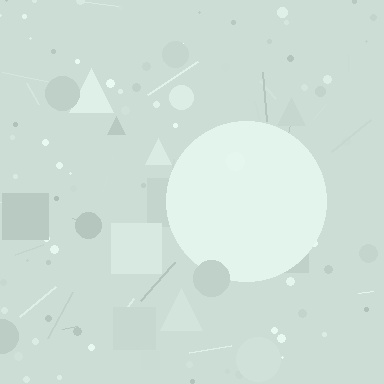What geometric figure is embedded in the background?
A circle is embedded in the background.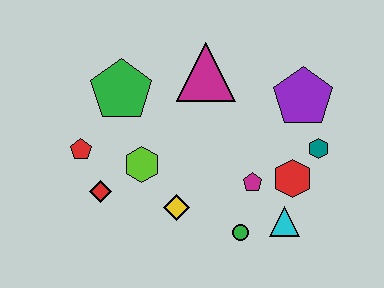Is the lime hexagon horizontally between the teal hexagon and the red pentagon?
Yes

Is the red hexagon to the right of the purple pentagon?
No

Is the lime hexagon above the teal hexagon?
No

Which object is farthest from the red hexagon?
The red pentagon is farthest from the red hexagon.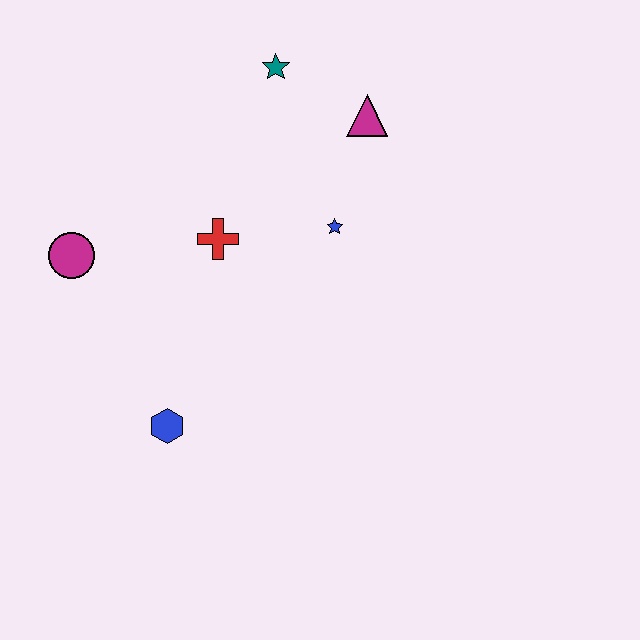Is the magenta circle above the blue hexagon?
Yes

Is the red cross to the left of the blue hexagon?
No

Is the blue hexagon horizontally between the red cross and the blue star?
No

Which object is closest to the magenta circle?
The red cross is closest to the magenta circle.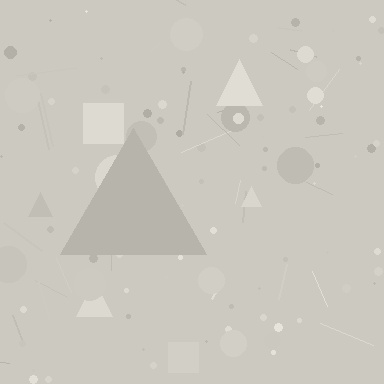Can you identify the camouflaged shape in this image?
The camouflaged shape is a triangle.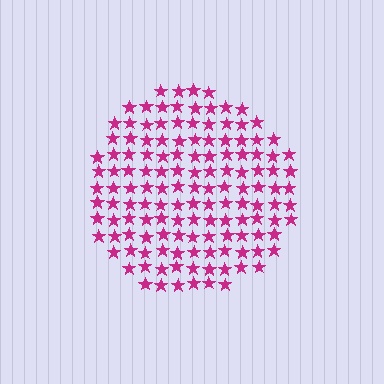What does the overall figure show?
The overall figure shows a circle.